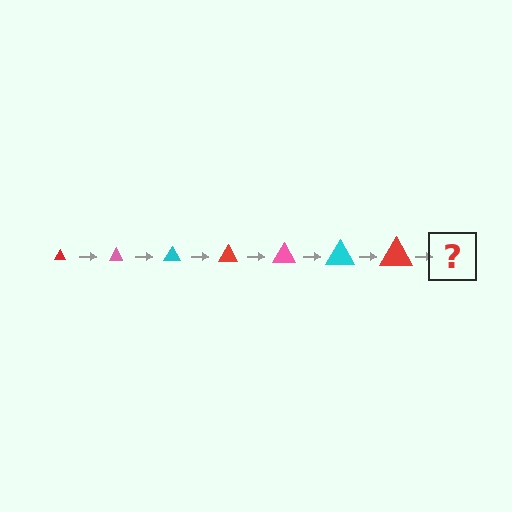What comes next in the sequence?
The next element should be a pink triangle, larger than the previous one.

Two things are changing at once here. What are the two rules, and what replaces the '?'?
The two rules are that the triangle grows larger each step and the color cycles through red, pink, and cyan. The '?' should be a pink triangle, larger than the previous one.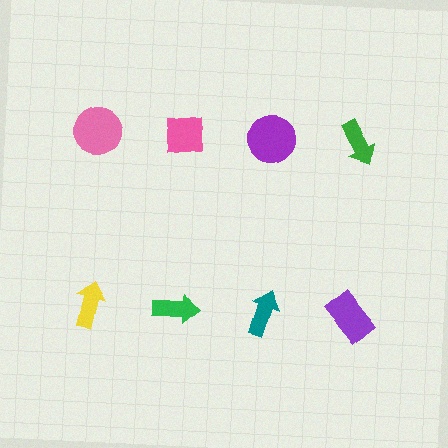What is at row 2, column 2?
A green arrow.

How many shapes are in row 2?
4 shapes.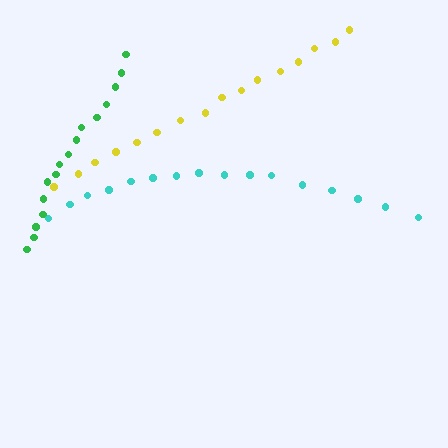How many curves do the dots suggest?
There are 3 distinct paths.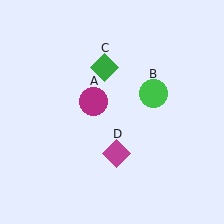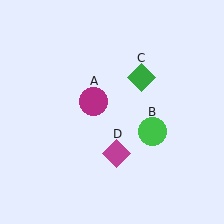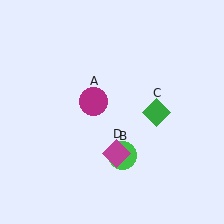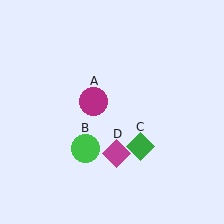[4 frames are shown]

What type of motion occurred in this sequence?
The green circle (object B), green diamond (object C) rotated clockwise around the center of the scene.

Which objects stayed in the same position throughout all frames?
Magenta circle (object A) and magenta diamond (object D) remained stationary.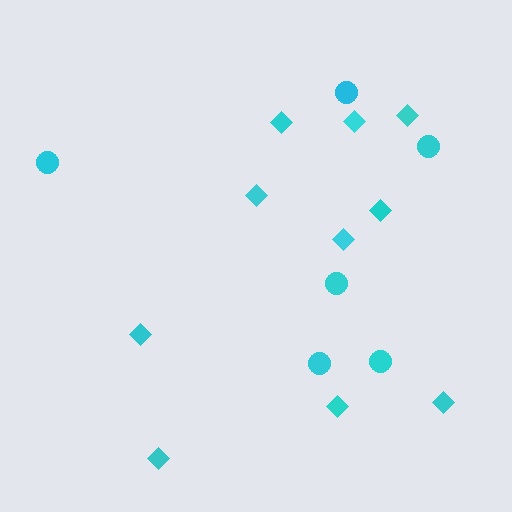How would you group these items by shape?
There are 2 groups: one group of diamonds (10) and one group of circles (6).